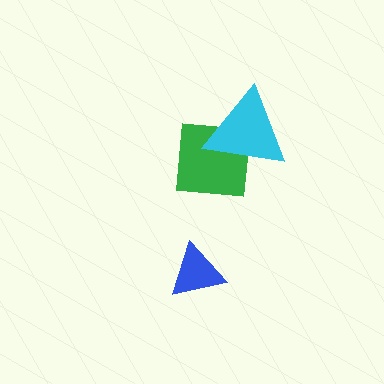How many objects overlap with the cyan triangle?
1 object overlaps with the cyan triangle.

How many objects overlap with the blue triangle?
0 objects overlap with the blue triangle.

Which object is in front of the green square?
The cyan triangle is in front of the green square.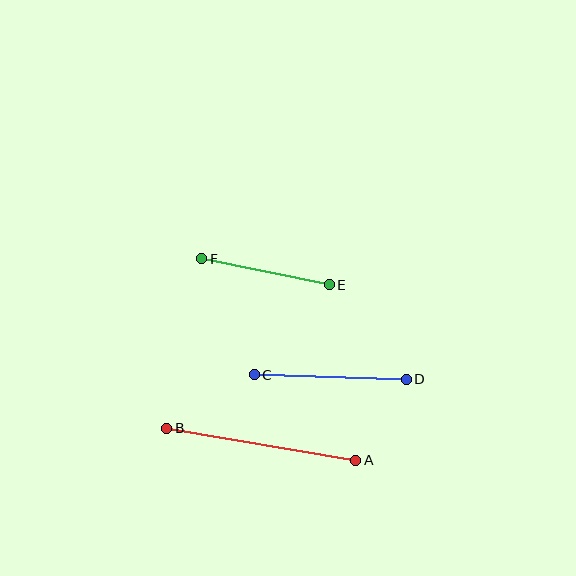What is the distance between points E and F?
The distance is approximately 130 pixels.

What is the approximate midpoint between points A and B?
The midpoint is at approximately (261, 444) pixels.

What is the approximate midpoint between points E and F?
The midpoint is at approximately (266, 272) pixels.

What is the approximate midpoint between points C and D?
The midpoint is at approximately (330, 377) pixels.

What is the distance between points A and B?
The distance is approximately 192 pixels.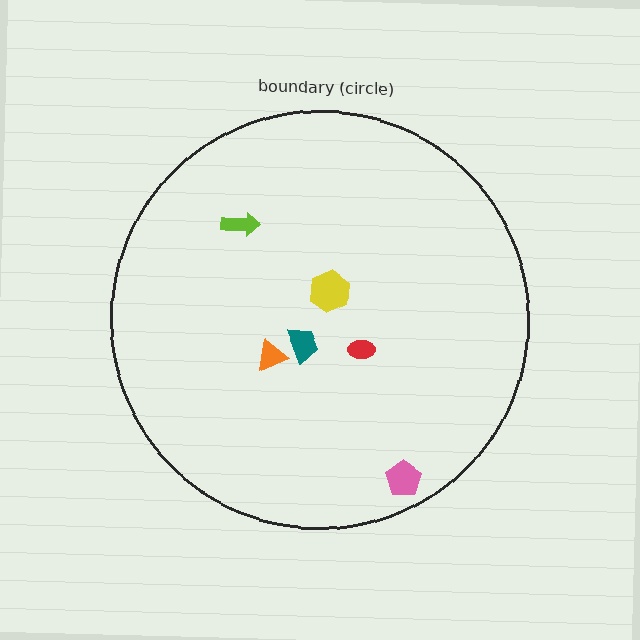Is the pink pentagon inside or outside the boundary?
Inside.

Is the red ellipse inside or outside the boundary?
Inside.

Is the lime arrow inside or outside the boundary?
Inside.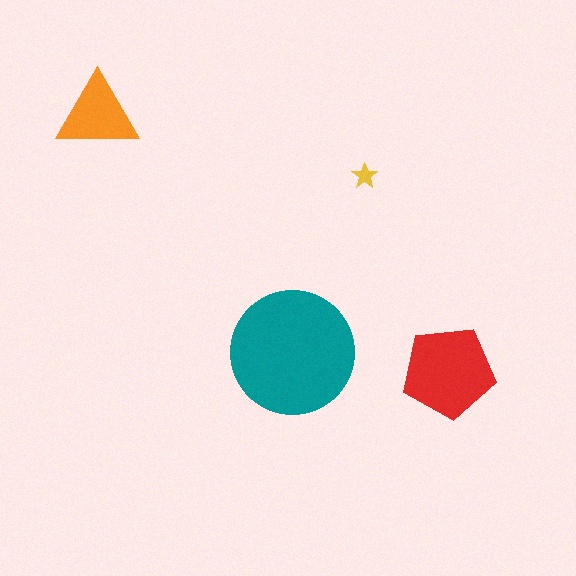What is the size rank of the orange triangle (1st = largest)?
3rd.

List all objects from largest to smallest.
The teal circle, the red pentagon, the orange triangle, the yellow star.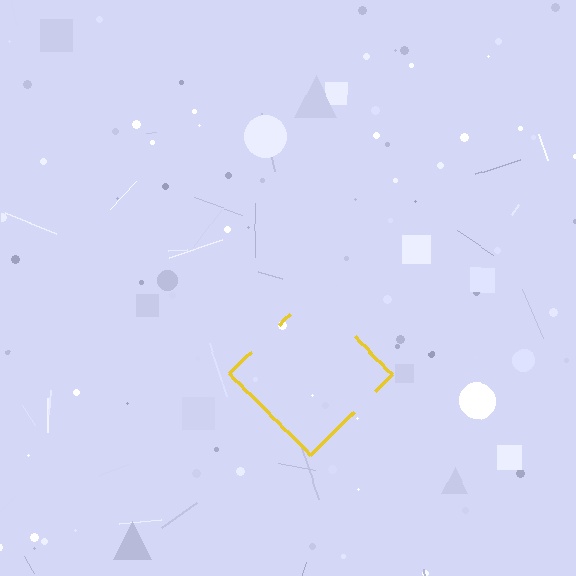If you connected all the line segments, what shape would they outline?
They would outline a diamond.